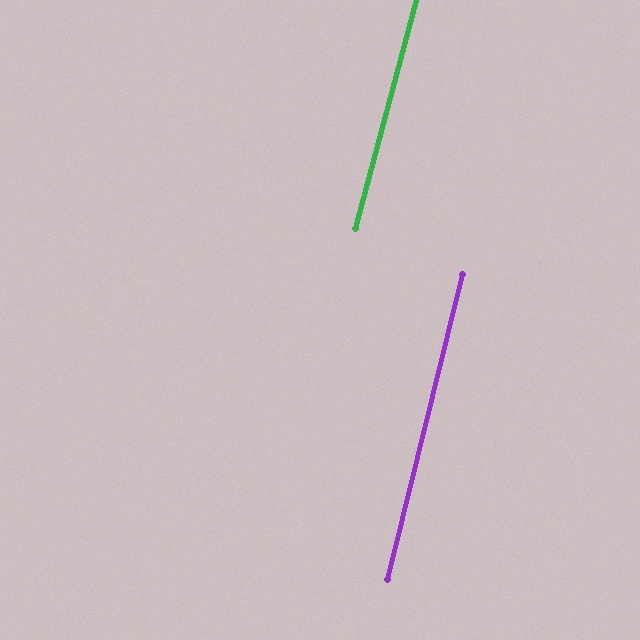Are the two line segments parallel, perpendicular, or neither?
Parallel — their directions differ by only 1.1°.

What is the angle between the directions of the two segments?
Approximately 1 degree.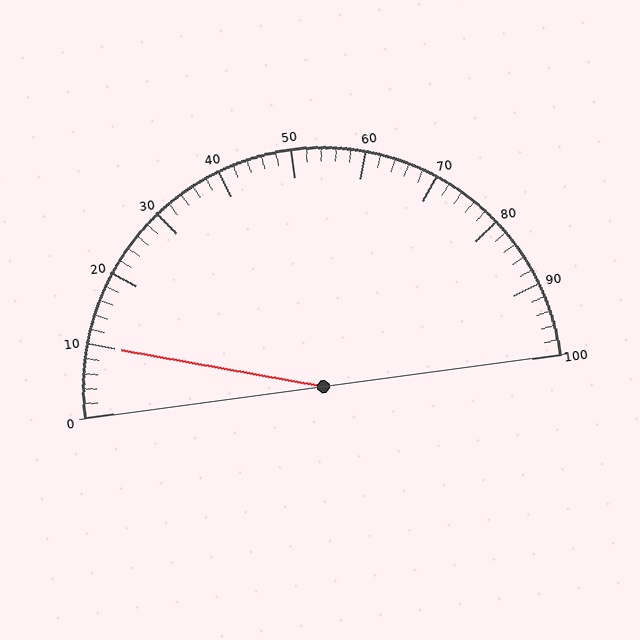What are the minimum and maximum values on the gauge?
The gauge ranges from 0 to 100.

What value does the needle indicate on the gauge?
The needle indicates approximately 10.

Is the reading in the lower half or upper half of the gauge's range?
The reading is in the lower half of the range (0 to 100).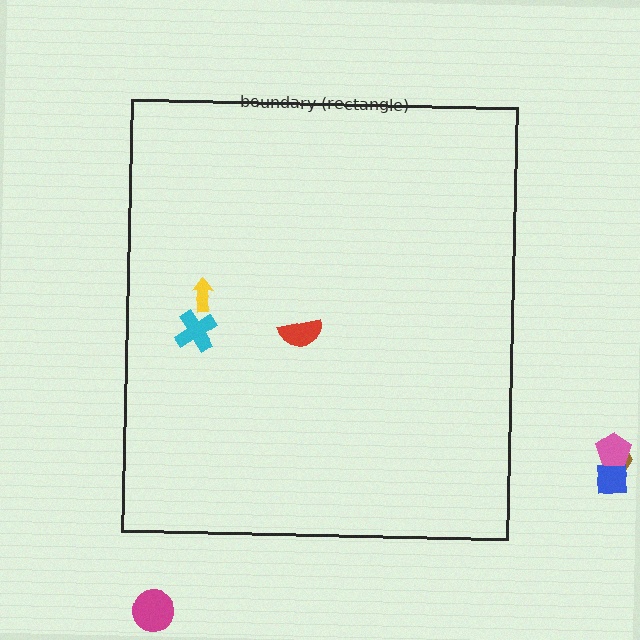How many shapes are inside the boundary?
3 inside, 4 outside.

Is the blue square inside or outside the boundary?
Outside.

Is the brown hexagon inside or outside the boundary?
Outside.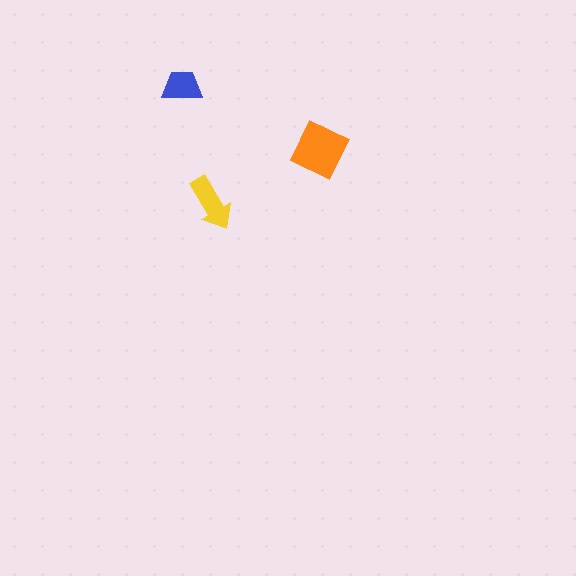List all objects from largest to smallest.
The orange diamond, the yellow arrow, the blue trapezoid.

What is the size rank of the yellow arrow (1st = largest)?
2nd.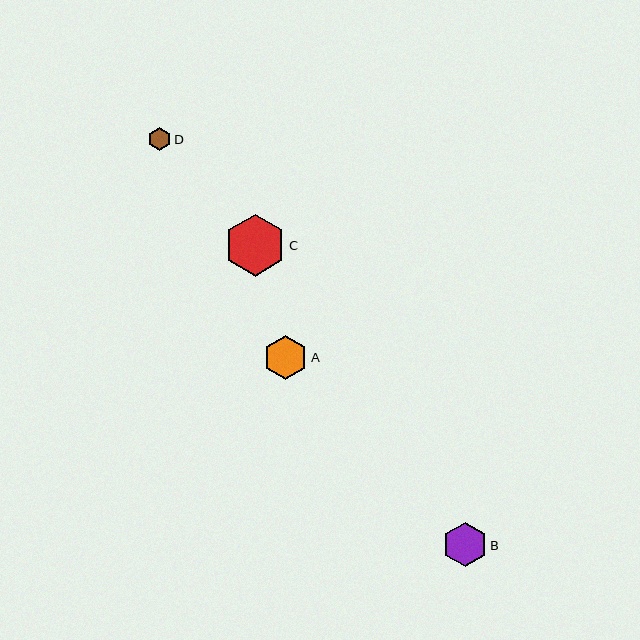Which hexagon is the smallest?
Hexagon D is the smallest with a size of approximately 23 pixels.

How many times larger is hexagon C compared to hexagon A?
Hexagon C is approximately 1.4 times the size of hexagon A.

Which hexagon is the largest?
Hexagon C is the largest with a size of approximately 62 pixels.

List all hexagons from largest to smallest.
From largest to smallest: C, B, A, D.